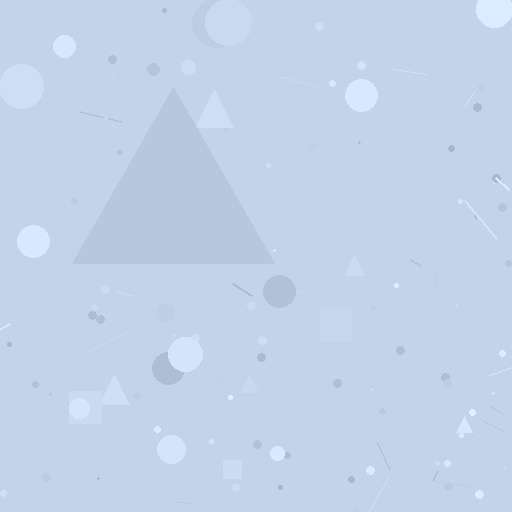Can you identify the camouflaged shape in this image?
The camouflaged shape is a triangle.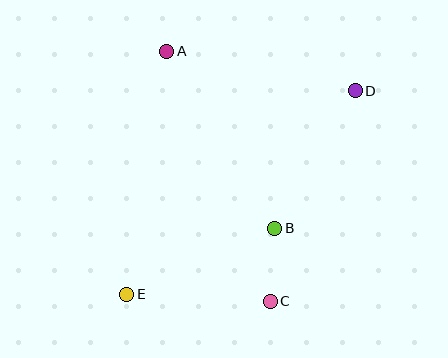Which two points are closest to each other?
Points B and C are closest to each other.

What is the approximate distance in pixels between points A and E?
The distance between A and E is approximately 246 pixels.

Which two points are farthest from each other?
Points D and E are farthest from each other.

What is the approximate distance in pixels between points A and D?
The distance between A and D is approximately 193 pixels.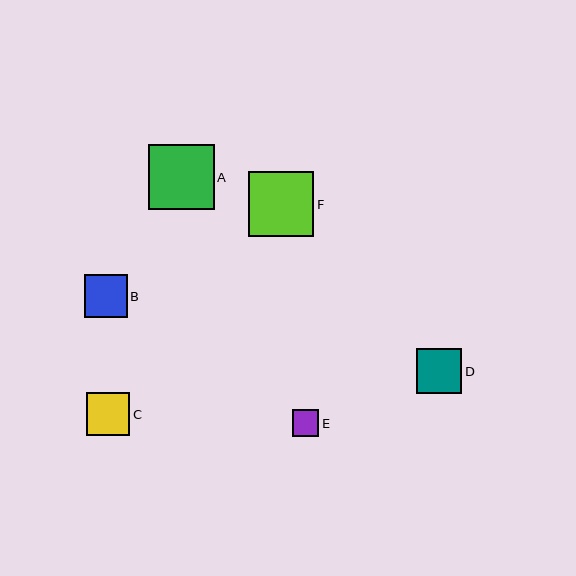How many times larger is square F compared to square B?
Square F is approximately 1.5 times the size of square B.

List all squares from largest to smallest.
From largest to smallest: A, F, D, C, B, E.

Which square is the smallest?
Square E is the smallest with a size of approximately 26 pixels.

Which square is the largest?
Square A is the largest with a size of approximately 66 pixels.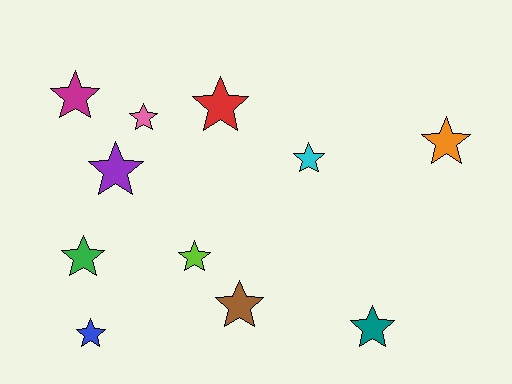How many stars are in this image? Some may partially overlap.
There are 11 stars.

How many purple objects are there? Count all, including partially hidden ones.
There is 1 purple object.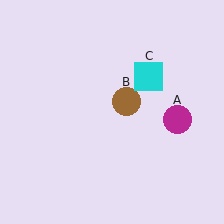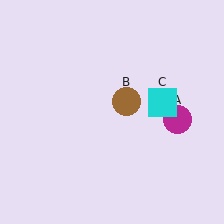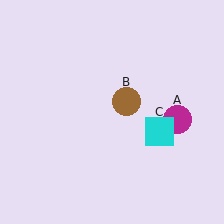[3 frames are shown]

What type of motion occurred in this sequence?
The cyan square (object C) rotated clockwise around the center of the scene.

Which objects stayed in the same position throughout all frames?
Magenta circle (object A) and brown circle (object B) remained stationary.